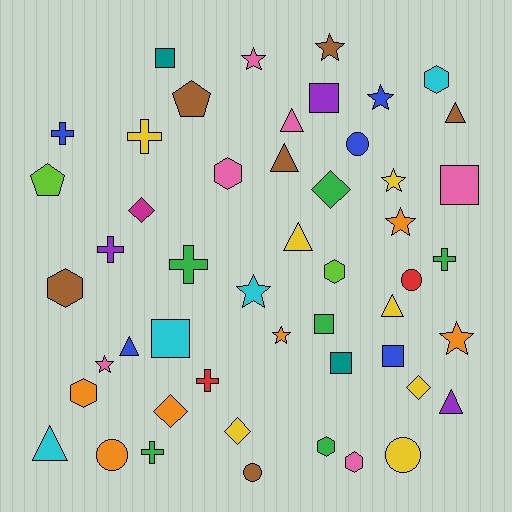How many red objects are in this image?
There are 2 red objects.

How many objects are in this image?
There are 50 objects.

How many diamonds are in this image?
There are 5 diamonds.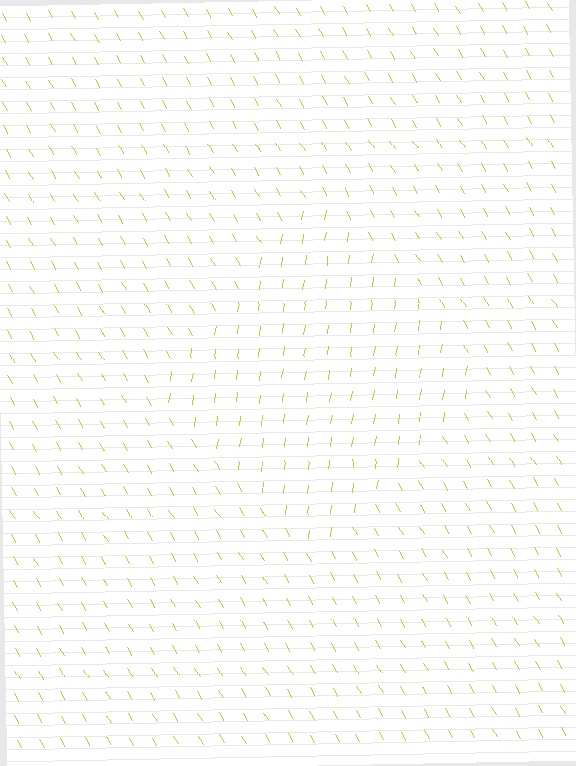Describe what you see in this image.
The image is filled with small yellow line segments. A diamond region in the image has lines oriented differently from the surrounding lines, creating a visible texture boundary.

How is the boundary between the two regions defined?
The boundary is defined purely by a change in line orientation (approximately 38 degrees difference). All lines are the same color and thickness.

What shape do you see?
I see a diamond.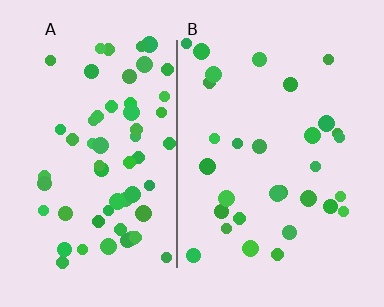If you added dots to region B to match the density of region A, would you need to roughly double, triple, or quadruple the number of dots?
Approximately double.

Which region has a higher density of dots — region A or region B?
A (the left).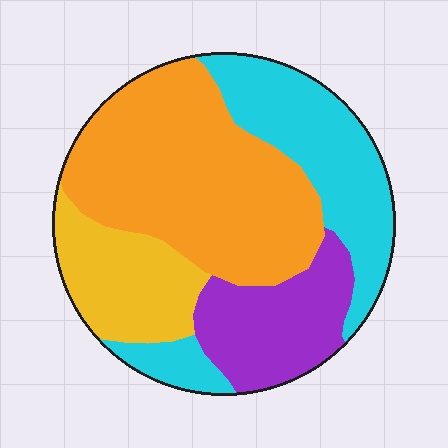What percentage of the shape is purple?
Purple covers roughly 15% of the shape.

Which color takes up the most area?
Orange, at roughly 40%.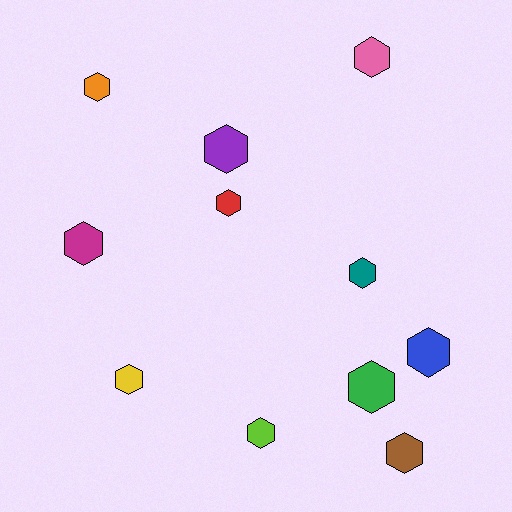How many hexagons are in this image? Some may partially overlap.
There are 11 hexagons.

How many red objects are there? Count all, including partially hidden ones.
There is 1 red object.